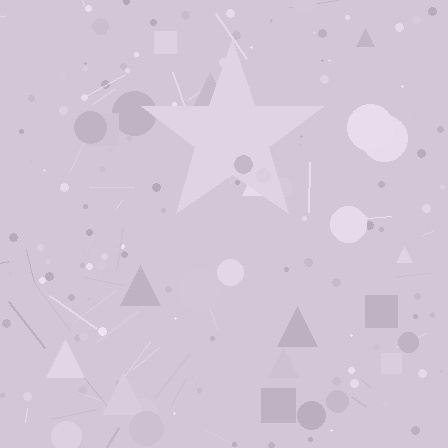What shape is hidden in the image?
A star is hidden in the image.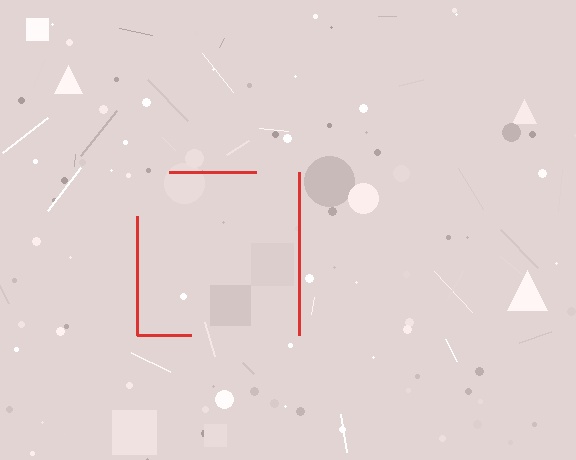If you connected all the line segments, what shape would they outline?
They would outline a square.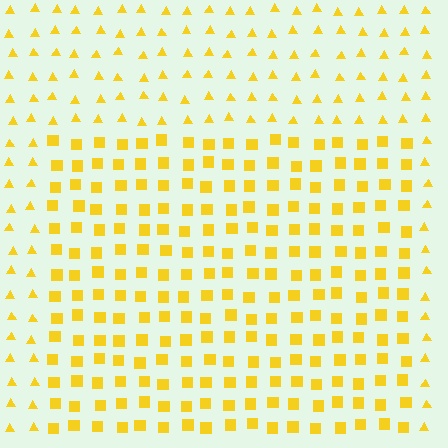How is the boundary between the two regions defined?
The boundary is defined by a change in element shape: squares inside vs. triangles outside. All elements share the same color and spacing.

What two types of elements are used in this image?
The image uses squares inside the rectangle region and triangles outside it.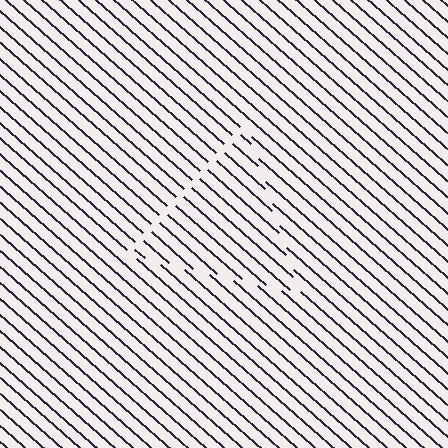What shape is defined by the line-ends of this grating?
An illusory triangle. The interior of the shape contains the same grating, shifted by half a period — the contour is defined by the phase discontinuity where line-ends from the inner and outer gratings abut.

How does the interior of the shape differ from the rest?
The interior of the shape contains the same grating, shifted by half a period — the contour is defined by the phase discontinuity where line-ends from the inner and outer gratings abut.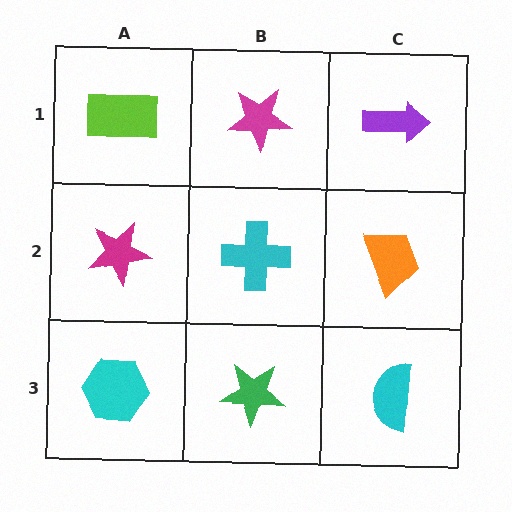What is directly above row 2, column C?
A purple arrow.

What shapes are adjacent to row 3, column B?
A cyan cross (row 2, column B), a cyan hexagon (row 3, column A), a cyan semicircle (row 3, column C).